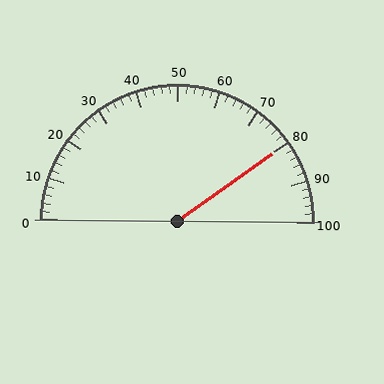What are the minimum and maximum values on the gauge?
The gauge ranges from 0 to 100.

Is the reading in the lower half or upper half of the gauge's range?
The reading is in the upper half of the range (0 to 100).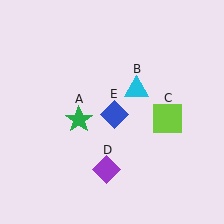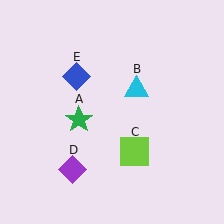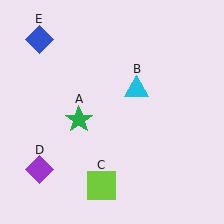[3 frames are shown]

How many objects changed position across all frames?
3 objects changed position: lime square (object C), purple diamond (object D), blue diamond (object E).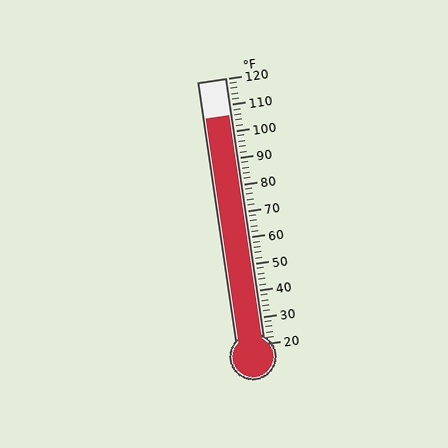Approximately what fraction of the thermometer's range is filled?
The thermometer is filled to approximately 85% of its range.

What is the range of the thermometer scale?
The thermometer scale ranges from 20°F to 120°F.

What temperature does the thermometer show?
The thermometer shows approximately 106°F.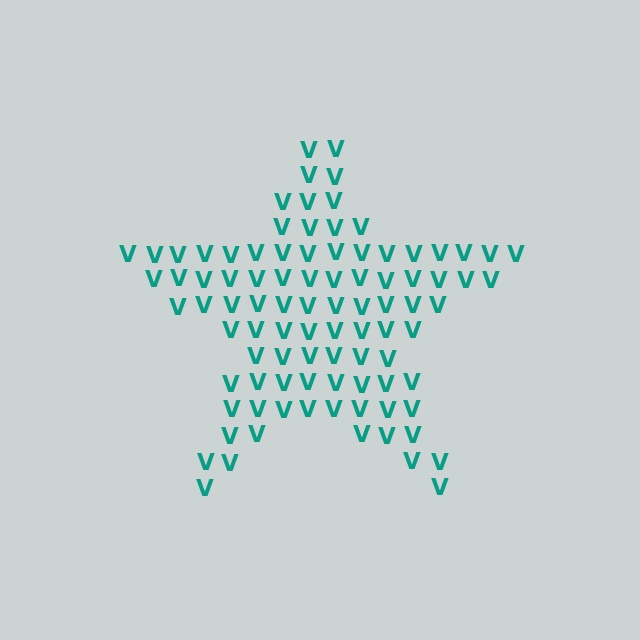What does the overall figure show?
The overall figure shows a star.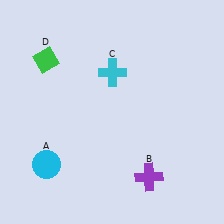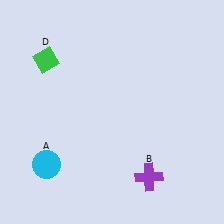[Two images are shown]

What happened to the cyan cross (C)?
The cyan cross (C) was removed in Image 2. It was in the top-right area of Image 1.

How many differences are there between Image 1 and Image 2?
There is 1 difference between the two images.